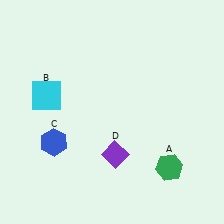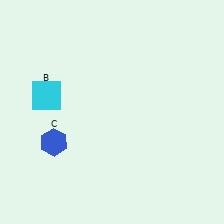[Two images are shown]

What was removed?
The green hexagon (A), the purple diamond (D) were removed in Image 2.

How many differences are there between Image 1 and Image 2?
There are 2 differences between the two images.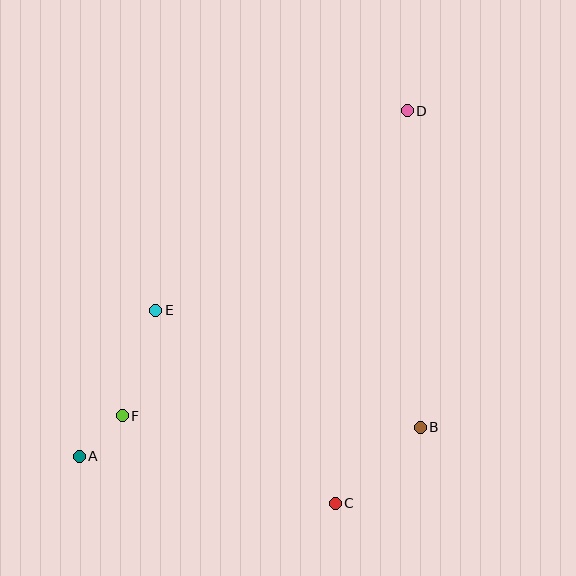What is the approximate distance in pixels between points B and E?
The distance between B and E is approximately 289 pixels.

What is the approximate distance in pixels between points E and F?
The distance between E and F is approximately 110 pixels.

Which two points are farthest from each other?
Points A and D are farthest from each other.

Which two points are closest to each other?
Points A and F are closest to each other.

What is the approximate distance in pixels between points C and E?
The distance between C and E is approximately 264 pixels.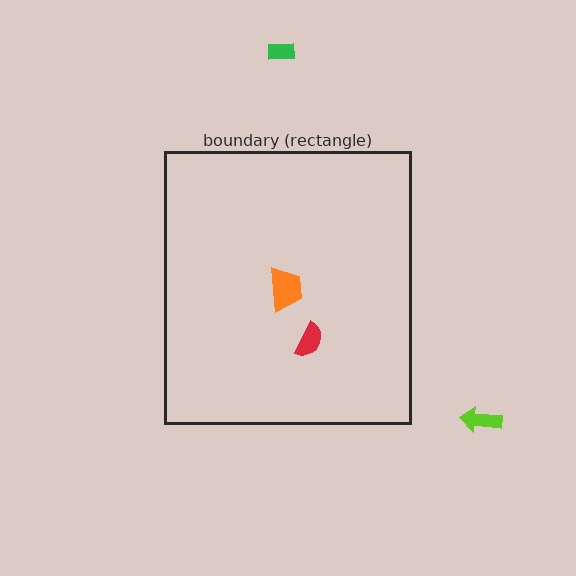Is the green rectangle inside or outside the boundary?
Outside.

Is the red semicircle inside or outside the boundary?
Inside.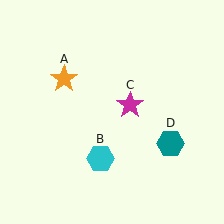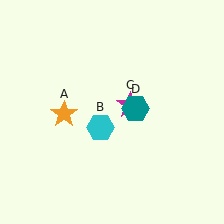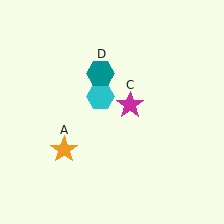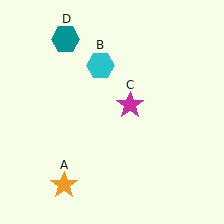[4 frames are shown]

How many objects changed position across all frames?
3 objects changed position: orange star (object A), cyan hexagon (object B), teal hexagon (object D).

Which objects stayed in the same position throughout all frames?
Magenta star (object C) remained stationary.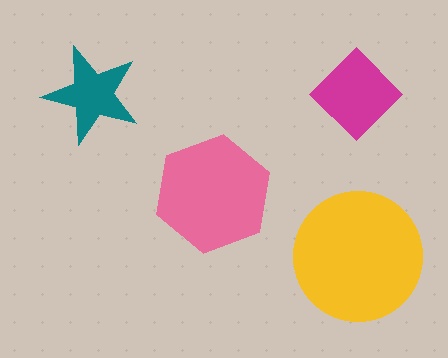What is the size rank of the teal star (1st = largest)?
4th.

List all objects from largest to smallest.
The yellow circle, the pink hexagon, the magenta diamond, the teal star.